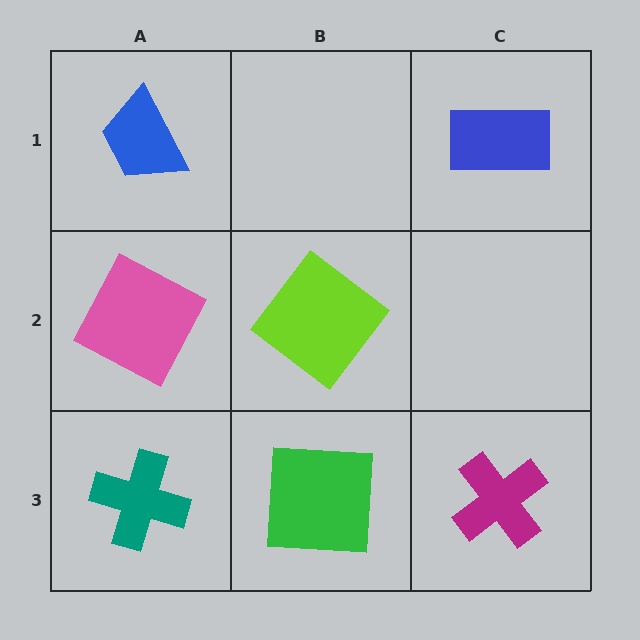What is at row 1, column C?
A blue rectangle.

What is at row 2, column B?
A lime diamond.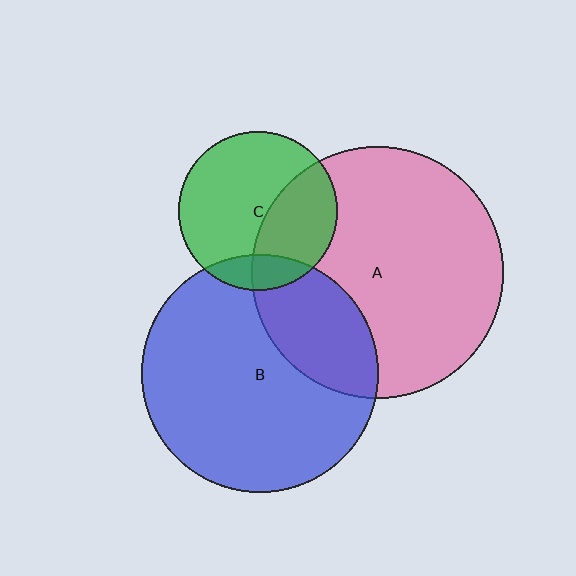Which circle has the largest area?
Circle A (pink).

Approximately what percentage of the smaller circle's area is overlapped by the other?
Approximately 35%.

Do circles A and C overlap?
Yes.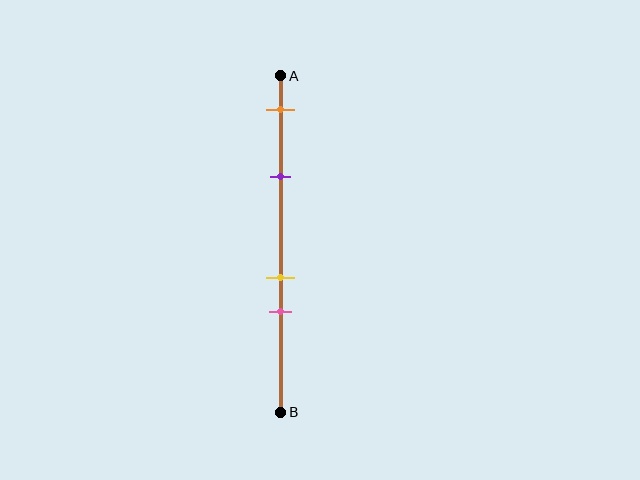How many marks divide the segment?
There are 4 marks dividing the segment.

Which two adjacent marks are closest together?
The yellow and pink marks are the closest adjacent pair.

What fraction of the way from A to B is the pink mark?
The pink mark is approximately 70% (0.7) of the way from A to B.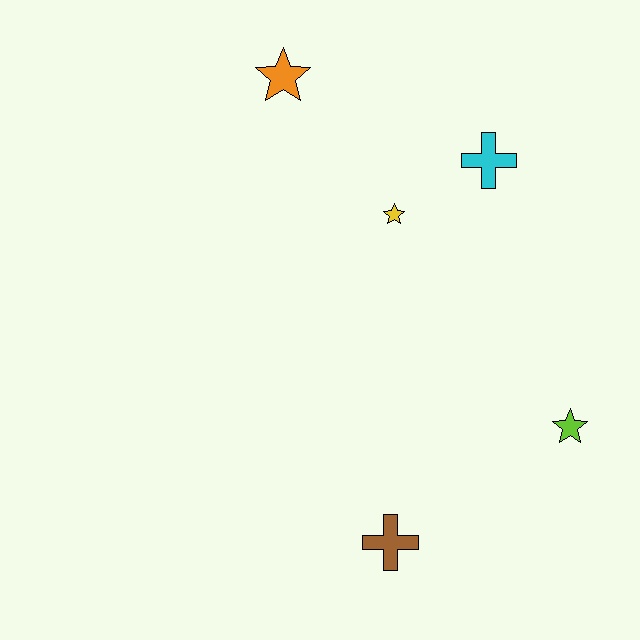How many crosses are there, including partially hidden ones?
There are 2 crosses.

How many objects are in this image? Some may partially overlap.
There are 5 objects.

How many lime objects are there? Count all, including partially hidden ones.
There is 1 lime object.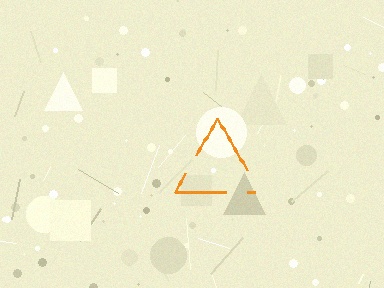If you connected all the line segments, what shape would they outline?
They would outline a triangle.